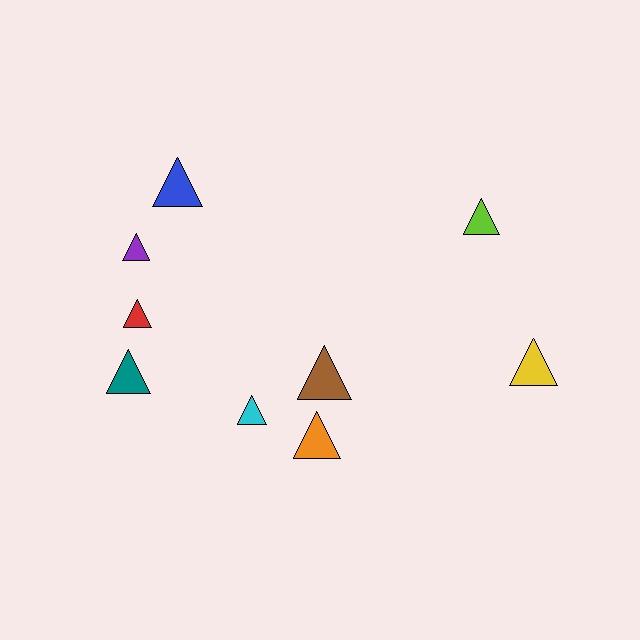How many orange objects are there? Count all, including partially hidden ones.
There is 1 orange object.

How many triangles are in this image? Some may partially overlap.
There are 9 triangles.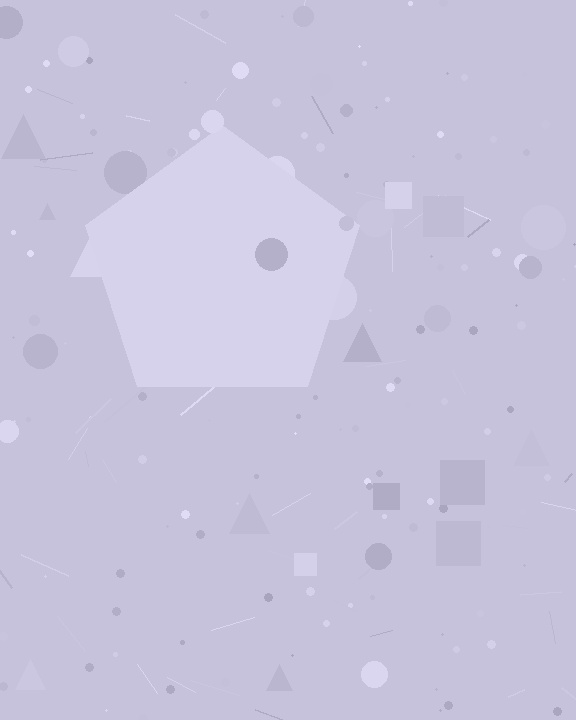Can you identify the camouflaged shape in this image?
The camouflaged shape is a pentagon.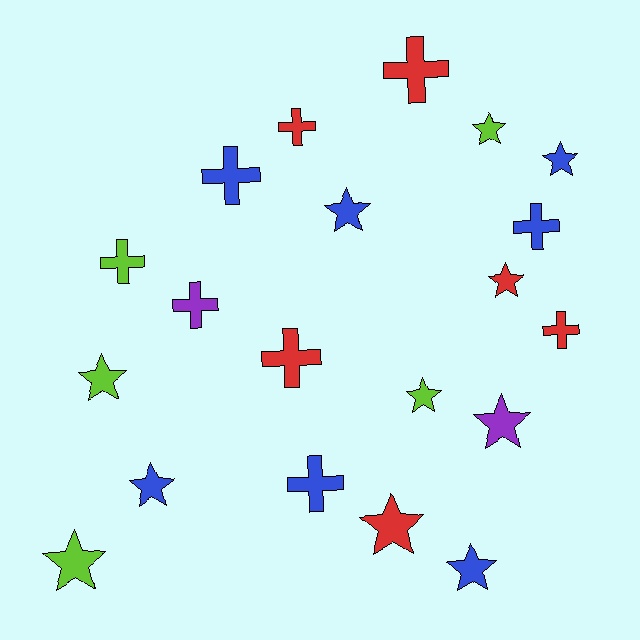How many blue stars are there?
There are 4 blue stars.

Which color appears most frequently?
Blue, with 7 objects.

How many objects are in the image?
There are 20 objects.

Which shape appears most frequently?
Star, with 11 objects.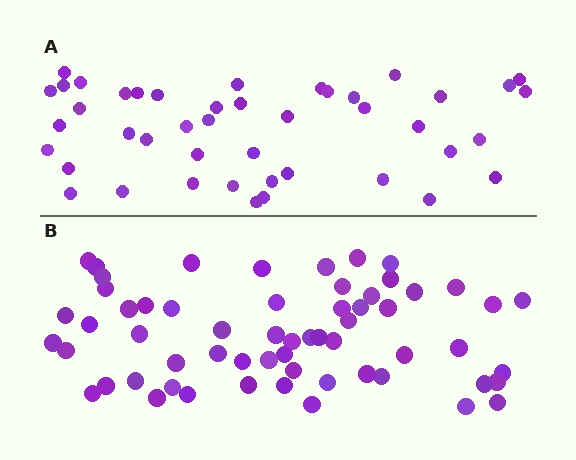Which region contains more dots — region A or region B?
Region B (the bottom region) has more dots.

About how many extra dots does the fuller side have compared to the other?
Region B has approximately 15 more dots than region A.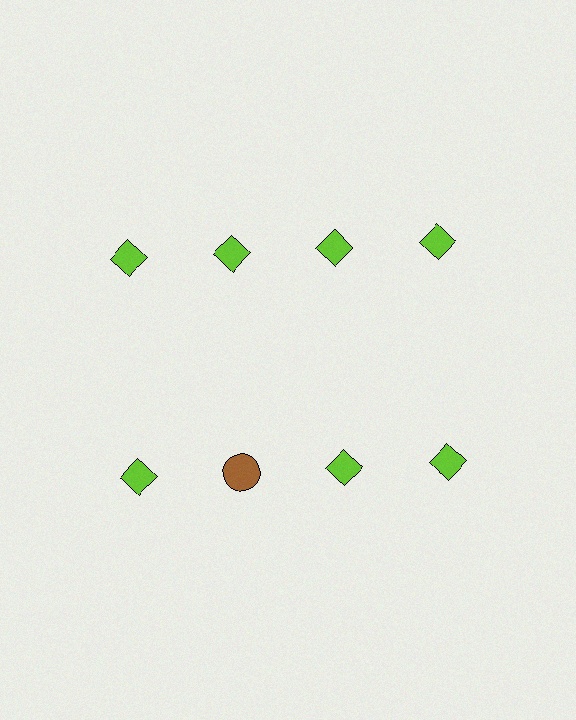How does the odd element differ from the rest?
It differs in both color (brown instead of lime) and shape (circle instead of diamond).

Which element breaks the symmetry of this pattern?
The brown circle in the second row, second from left column breaks the symmetry. All other shapes are lime diamonds.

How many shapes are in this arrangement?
There are 8 shapes arranged in a grid pattern.